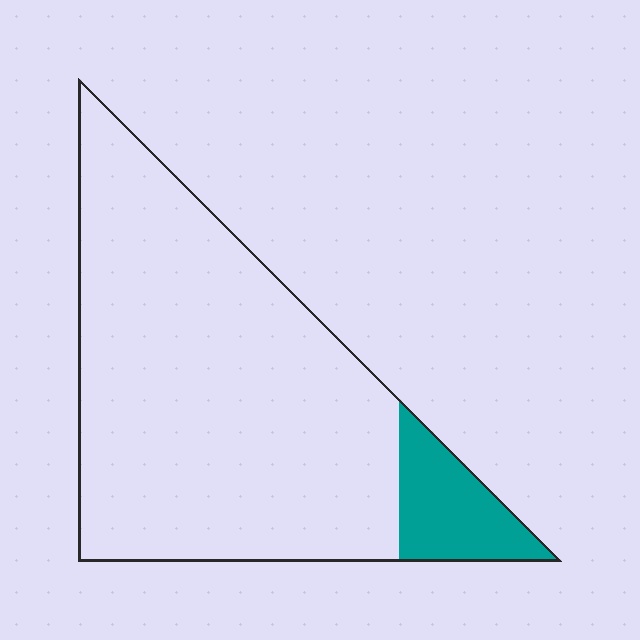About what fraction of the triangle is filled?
About one eighth (1/8).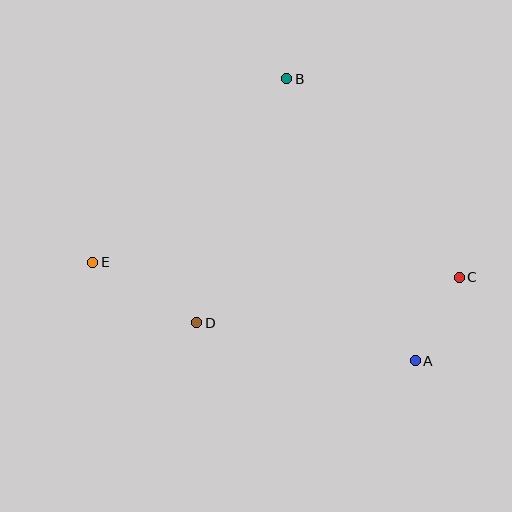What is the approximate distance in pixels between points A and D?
The distance between A and D is approximately 222 pixels.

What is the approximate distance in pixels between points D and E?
The distance between D and E is approximately 120 pixels.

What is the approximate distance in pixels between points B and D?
The distance between B and D is approximately 260 pixels.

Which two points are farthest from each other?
Points C and E are farthest from each other.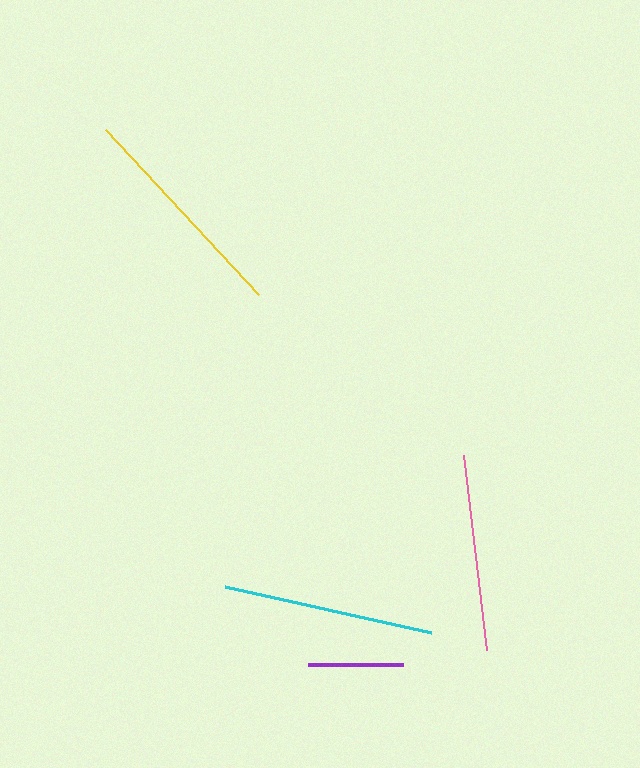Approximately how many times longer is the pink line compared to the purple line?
The pink line is approximately 2.1 times the length of the purple line.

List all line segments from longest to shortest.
From longest to shortest: yellow, cyan, pink, purple.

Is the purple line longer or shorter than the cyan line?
The cyan line is longer than the purple line.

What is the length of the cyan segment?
The cyan segment is approximately 211 pixels long.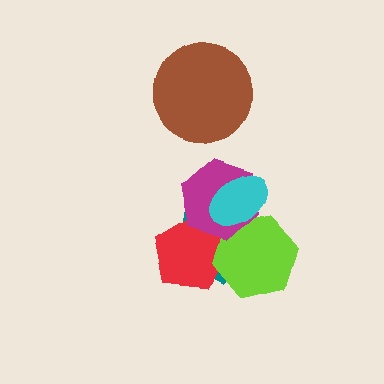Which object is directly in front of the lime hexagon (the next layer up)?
The magenta hexagon is directly in front of the lime hexagon.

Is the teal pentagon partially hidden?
Yes, it is partially covered by another shape.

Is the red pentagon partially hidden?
Yes, it is partially covered by another shape.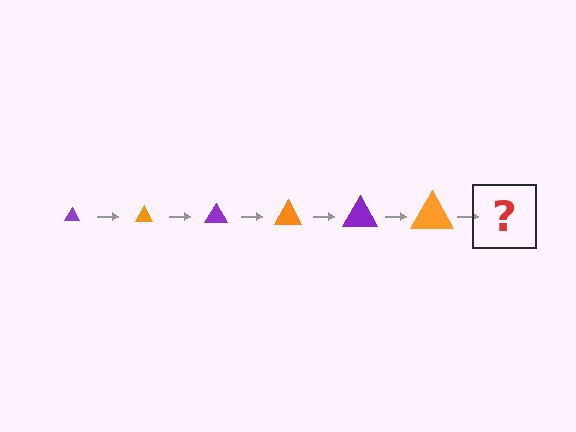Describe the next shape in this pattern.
It should be a purple triangle, larger than the previous one.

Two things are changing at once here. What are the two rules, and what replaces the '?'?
The two rules are that the triangle grows larger each step and the color cycles through purple and orange. The '?' should be a purple triangle, larger than the previous one.